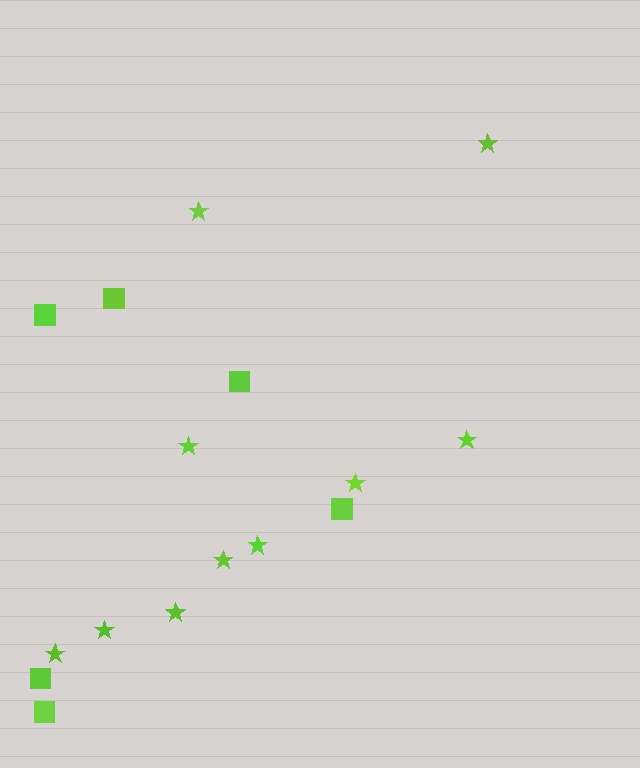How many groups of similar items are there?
There are 2 groups: one group of stars (10) and one group of squares (6).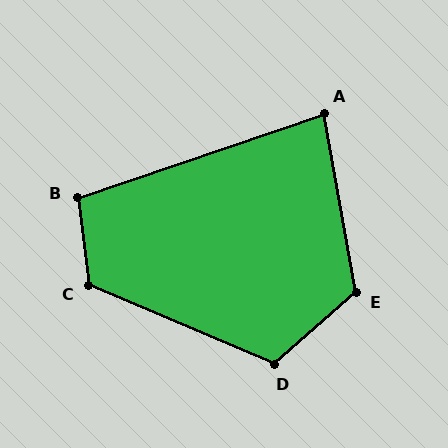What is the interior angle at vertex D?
Approximately 116 degrees (obtuse).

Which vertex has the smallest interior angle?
A, at approximately 81 degrees.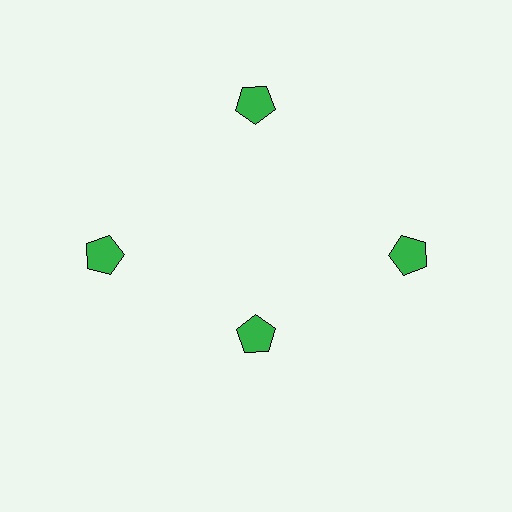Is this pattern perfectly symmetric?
No. The 4 green pentagons are arranged in a ring, but one element near the 6 o'clock position is pulled inward toward the center, breaking the 4-fold rotational symmetry.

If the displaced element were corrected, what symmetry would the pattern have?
It would have 4-fold rotational symmetry — the pattern would map onto itself every 90 degrees.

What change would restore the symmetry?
The symmetry would be restored by moving it outward, back onto the ring so that all 4 pentagons sit at equal angles and equal distance from the center.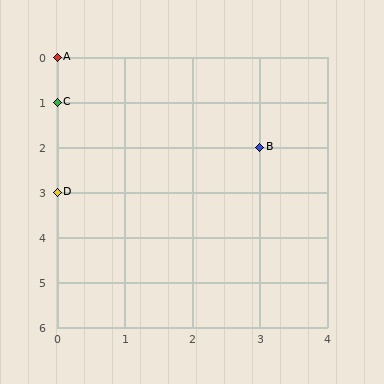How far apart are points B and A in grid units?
Points B and A are 3 columns and 2 rows apart (about 3.6 grid units diagonally).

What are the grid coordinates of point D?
Point D is at grid coordinates (0, 3).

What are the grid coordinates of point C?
Point C is at grid coordinates (0, 1).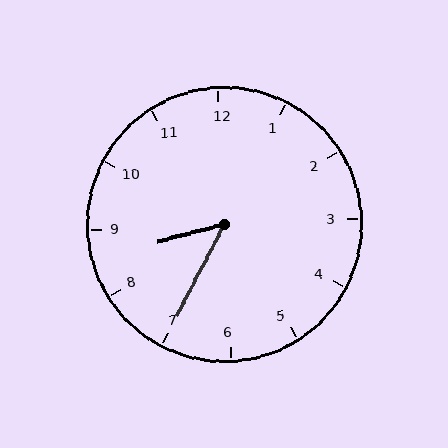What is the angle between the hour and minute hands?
Approximately 48 degrees.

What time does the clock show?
8:35.